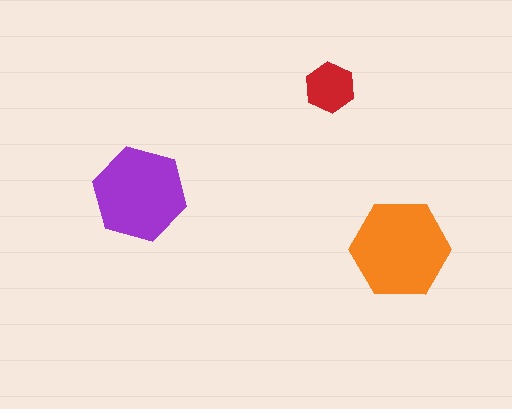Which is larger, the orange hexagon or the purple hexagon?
The orange one.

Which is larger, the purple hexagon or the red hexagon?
The purple one.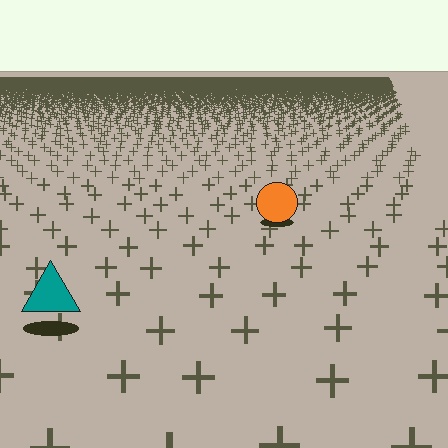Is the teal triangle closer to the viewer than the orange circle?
Yes. The teal triangle is closer — you can tell from the texture gradient: the ground texture is coarser near it.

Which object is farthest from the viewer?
The orange circle is farthest from the viewer. It appears smaller and the ground texture around it is denser.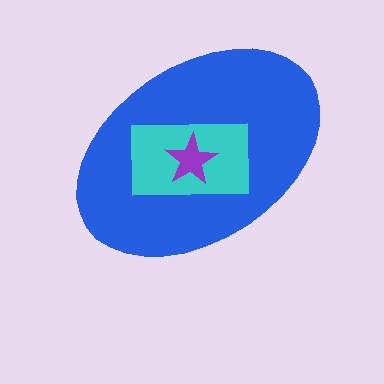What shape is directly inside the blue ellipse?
The cyan rectangle.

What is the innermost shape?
The purple star.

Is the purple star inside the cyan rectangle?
Yes.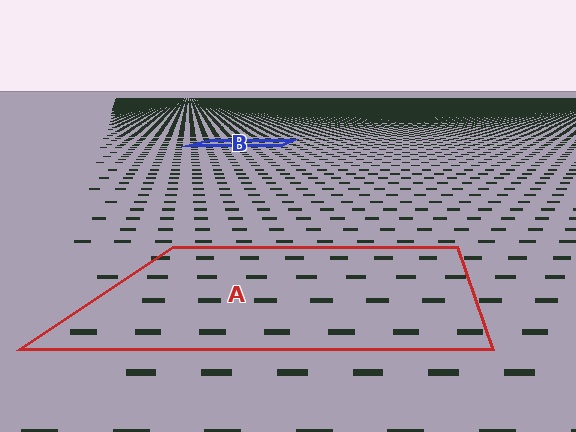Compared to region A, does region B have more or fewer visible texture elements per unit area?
Region B has more texture elements per unit area — they are packed more densely because it is farther away.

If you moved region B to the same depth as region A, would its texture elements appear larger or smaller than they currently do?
They would appear larger. At a closer depth, the same texture elements are projected at a bigger on-screen size.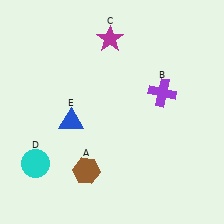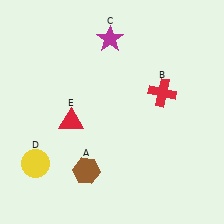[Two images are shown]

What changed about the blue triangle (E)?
In Image 1, E is blue. In Image 2, it changed to red.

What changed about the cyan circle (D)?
In Image 1, D is cyan. In Image 2, it changed to yellow.